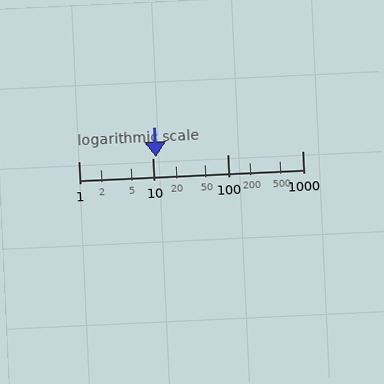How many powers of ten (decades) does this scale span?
The scale spans 3 decades, from 1 to 1000.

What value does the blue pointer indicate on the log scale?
The pointer indicates approximately 11.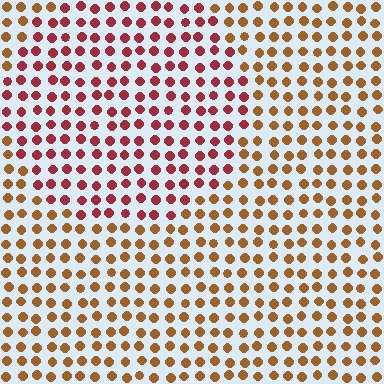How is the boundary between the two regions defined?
The boundary is defined purely by a slight shift in hue (about 38 degrees). Spacing, size, and orientation are identical on both sides.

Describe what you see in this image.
The image is filled with small brown elements in a uniform arrangement. A circle-shaped region is visible where the elements are tinted to a slightly different hue, forming a subtle color boundary.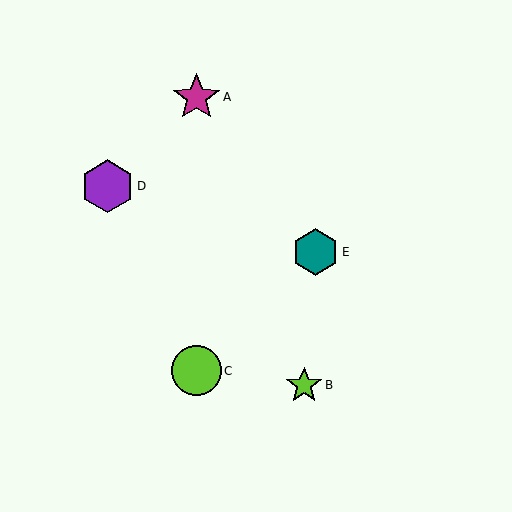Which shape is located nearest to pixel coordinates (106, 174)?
The purple hexagon (labeled D) at (108, 186) is nearest to that location.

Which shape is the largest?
The purple hexagon (labeled D) is the largest.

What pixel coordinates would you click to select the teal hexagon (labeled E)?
Click at (316, 252) to select the teal hexagon E.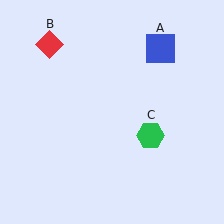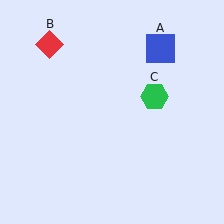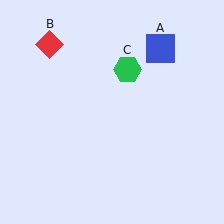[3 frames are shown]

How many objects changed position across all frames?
1 object changed position: green hexagon (object C).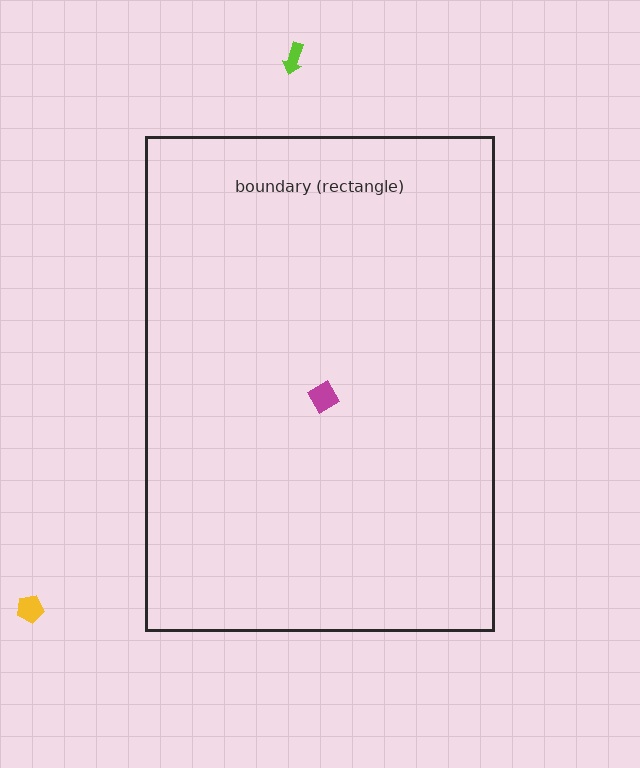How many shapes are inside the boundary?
1 inside, 2 outside.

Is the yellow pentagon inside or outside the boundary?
Outside.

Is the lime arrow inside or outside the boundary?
Outside.